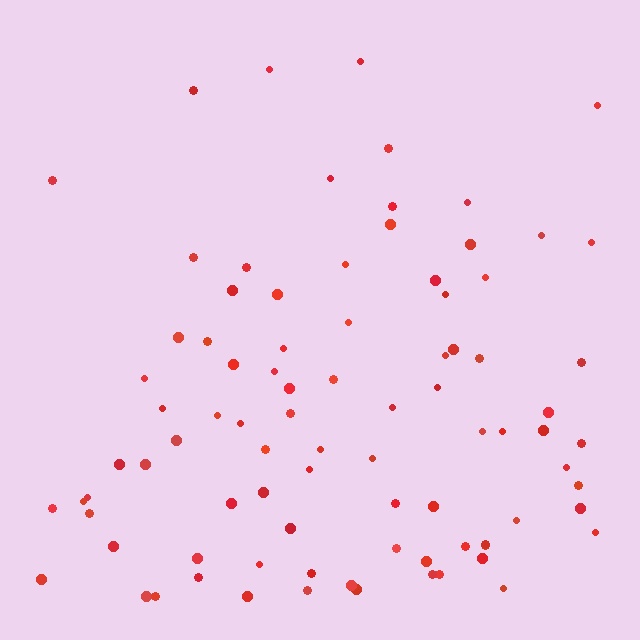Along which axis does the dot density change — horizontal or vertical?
Vertical.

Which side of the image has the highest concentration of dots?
The bottom.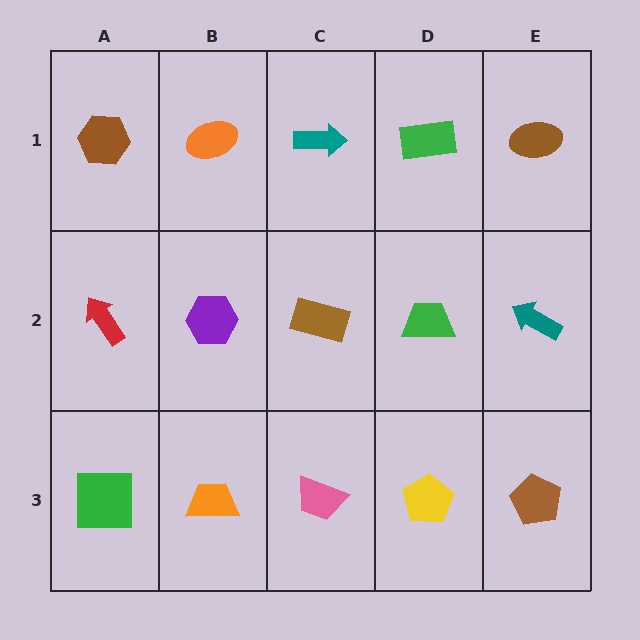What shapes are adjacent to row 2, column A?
A brown hexagon (row 1, column A), a green square (row 3, column A), a purple hexagon (row 2, column B).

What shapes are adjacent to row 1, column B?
A purple hexagon (row 2, column B), a brown hexagon (row 1, column A), a teal arrow (row 1, column C).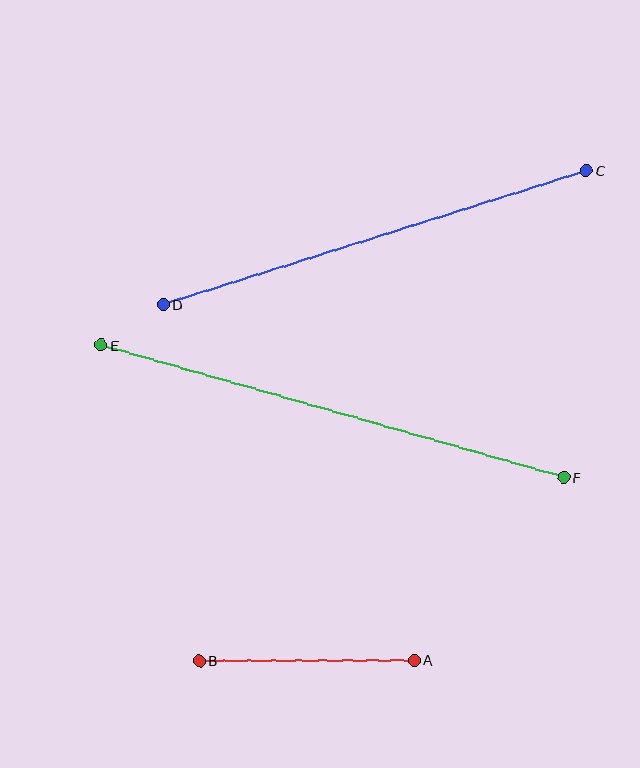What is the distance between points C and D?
The distance is approximately 444 pixels.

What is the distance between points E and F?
The distance is approximately 481 pixels.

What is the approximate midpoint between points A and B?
The midpoint is at approximately (307, 660) pixels.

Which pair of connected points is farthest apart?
Points E and F are farthest apart.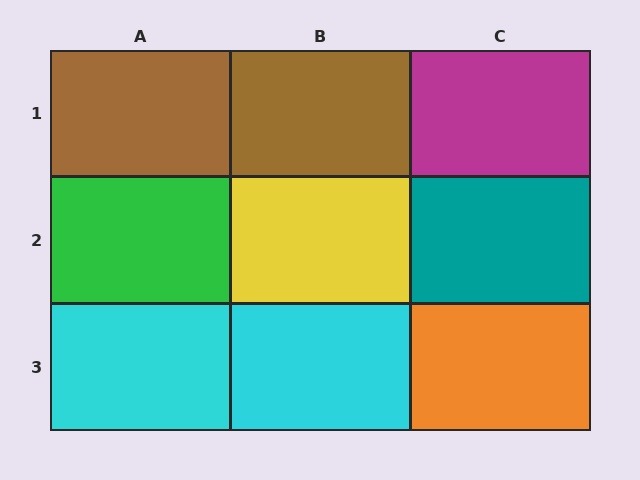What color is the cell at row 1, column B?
Brown.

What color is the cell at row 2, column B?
Yellow.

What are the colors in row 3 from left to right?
Cyan, cyan, orange.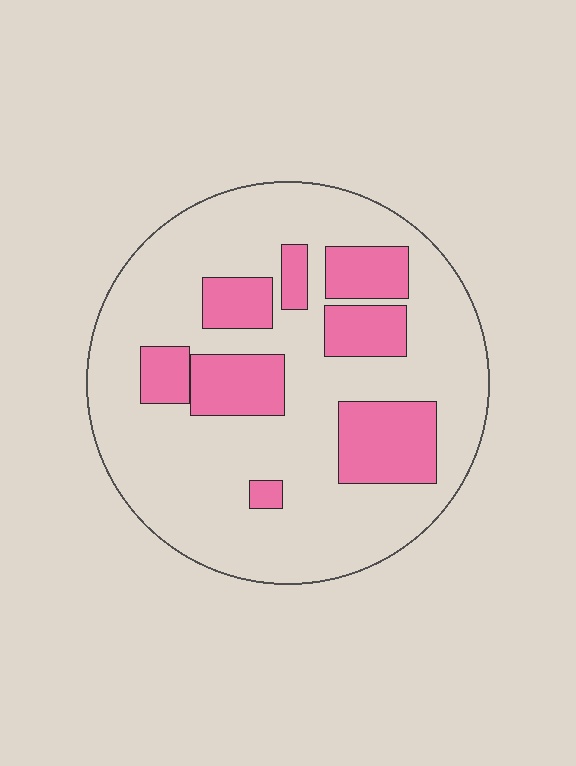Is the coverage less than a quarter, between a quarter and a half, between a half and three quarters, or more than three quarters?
Between a quarter and a half.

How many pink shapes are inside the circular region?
8.